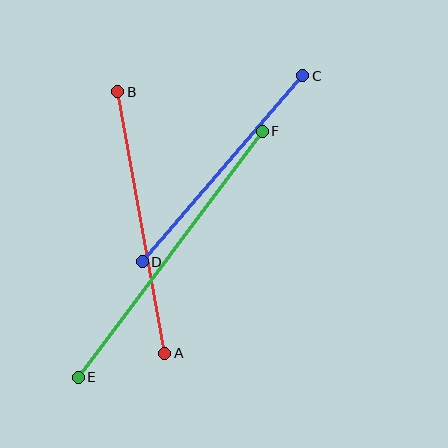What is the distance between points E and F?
The distance is approximately 307 pixels.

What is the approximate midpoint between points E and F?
The midpoint is at approximately (170, 254) pixels.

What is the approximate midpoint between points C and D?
The midpoint is at approximately (222, 169) pixels.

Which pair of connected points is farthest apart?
Points E and F are farthest apart.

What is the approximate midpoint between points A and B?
The midpoint is at approximately (141, 222) pixels.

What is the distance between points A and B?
The distance is approximately 266 pixels.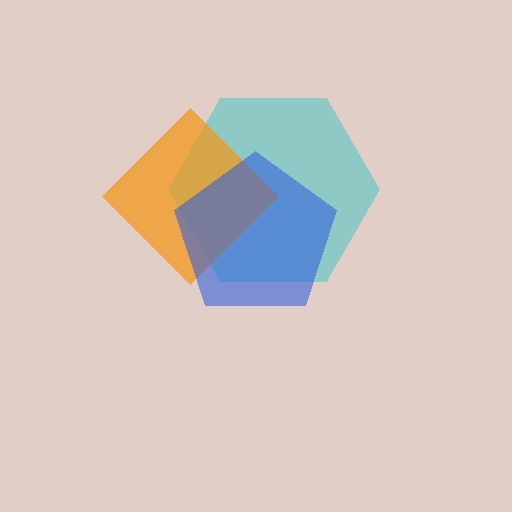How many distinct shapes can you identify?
There are 3 distinct shapes: a cyan hexagon, an orange diamond, a blue pentagon.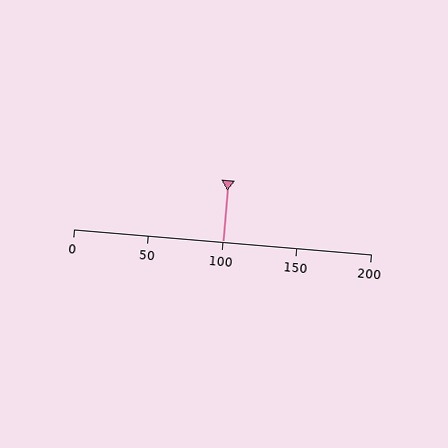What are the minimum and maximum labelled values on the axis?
The axis runs from 0 to 200.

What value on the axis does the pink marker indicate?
The marker indicates approximately 100.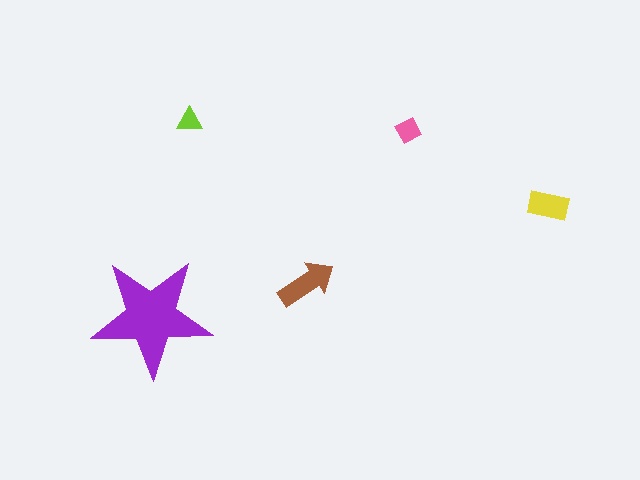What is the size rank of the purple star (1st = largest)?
1st.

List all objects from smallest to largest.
The lime triangle, the pink diamond, the yellow rectangle, the brown arrow, the purple star.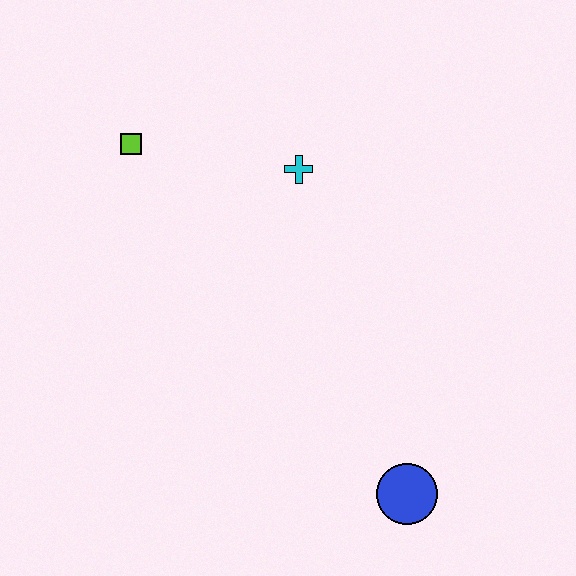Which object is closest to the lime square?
The cyan cross is closest to the lime square.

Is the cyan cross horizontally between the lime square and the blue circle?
Yes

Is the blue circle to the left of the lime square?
No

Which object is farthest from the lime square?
The blue circle is farthest from the lime square.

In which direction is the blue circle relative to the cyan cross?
The blue circle is below the cyan cross.